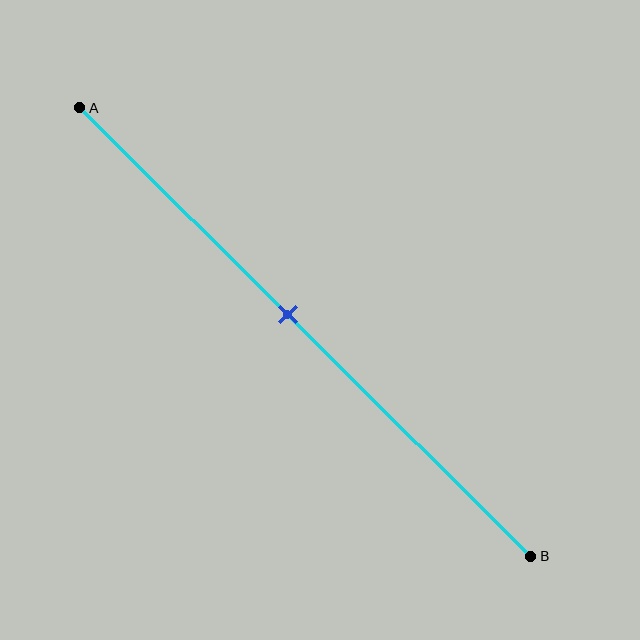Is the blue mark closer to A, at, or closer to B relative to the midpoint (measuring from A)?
The blue mark is closer to point A than the midpoint of segment AB.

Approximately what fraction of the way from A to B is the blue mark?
The blue mark is approximately 45% of the way from A to B.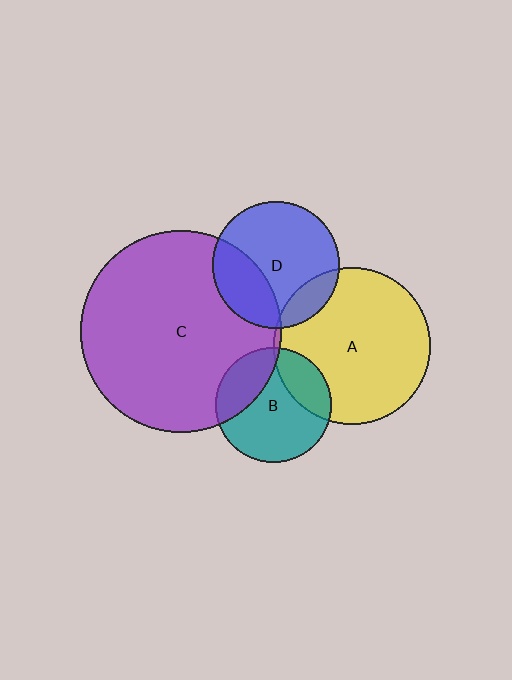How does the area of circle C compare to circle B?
Approximately 3.0 times.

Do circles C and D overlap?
Yes.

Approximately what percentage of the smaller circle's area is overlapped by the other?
Approximately 30%.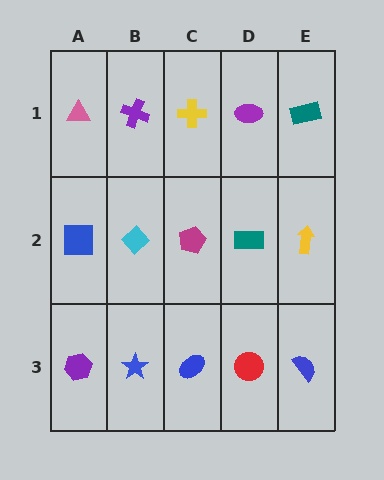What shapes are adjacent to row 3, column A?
A blue square (row 2, column A), a blue star (row 3, column B).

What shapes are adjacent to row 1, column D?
A teal rectangle (row 2, column D), a yellow cross (row 1, column C), a teal rectangle (row 1, column E).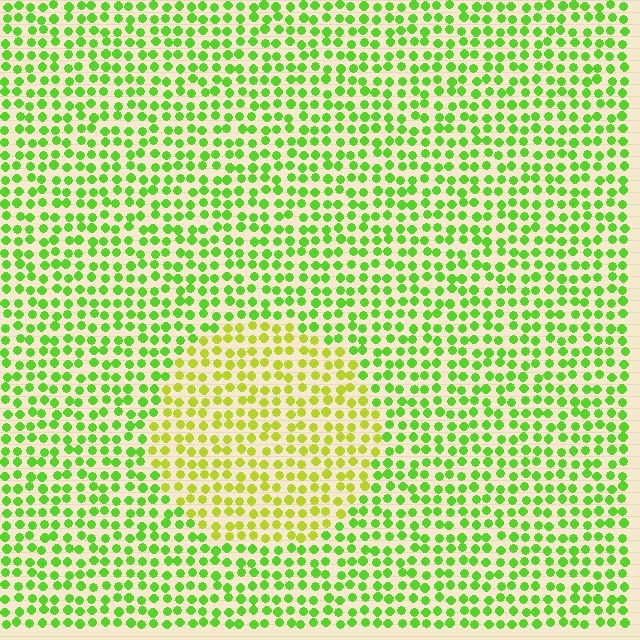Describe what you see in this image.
The image is filled with small lime elements in a uniform arrangement. A circle-shaped region is visible where the elements are tinted to a slightly different hue, forming a subtle color boundary.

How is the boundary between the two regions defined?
The boundary is defined purely by a slight shift in hue (about 34 degrees). Spacing, size, and orientation are identical on both sides.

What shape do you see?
I see a circle.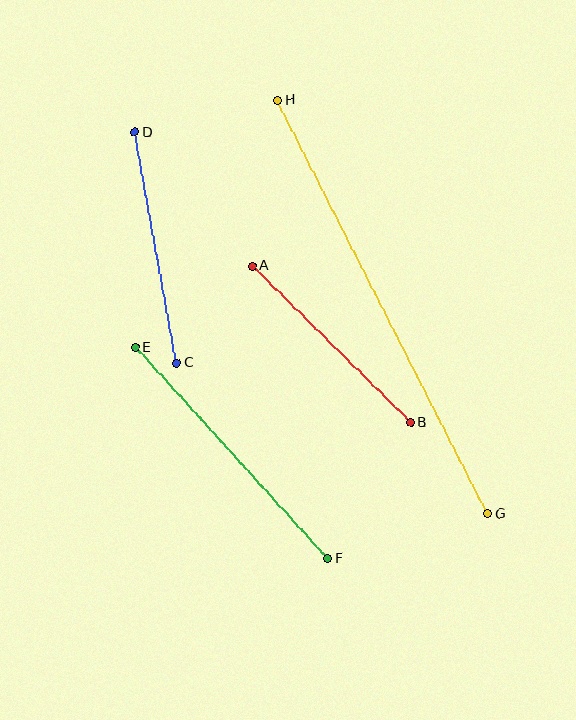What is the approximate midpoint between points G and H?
The midpoint is at approximately (383, 307) pixels.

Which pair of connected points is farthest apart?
Points G and H are farthest apart.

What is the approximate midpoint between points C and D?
The midpoint is at approximately (156, 247) pixels.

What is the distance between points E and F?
The distance is approximately 286 pixels.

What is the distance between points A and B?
The distance is approximately 223 pixels.